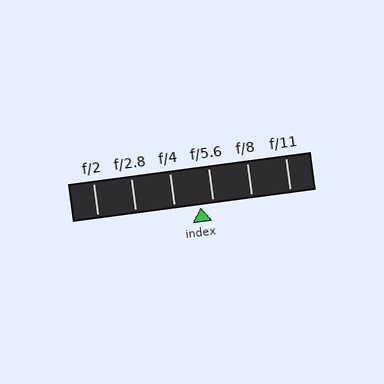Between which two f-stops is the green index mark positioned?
The index mark is between f/4 and f/5.6.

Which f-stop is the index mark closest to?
The index mark is closest to f/5.6.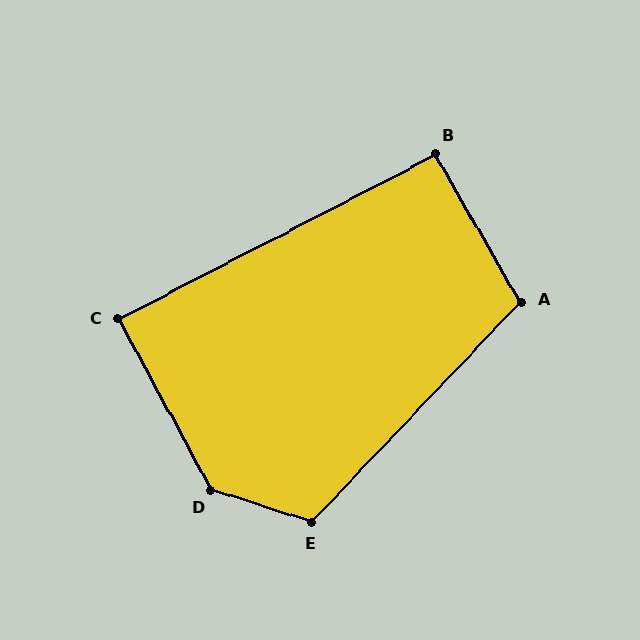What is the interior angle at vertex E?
Approximately 116 degrees (obtuse).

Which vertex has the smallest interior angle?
C, at approximately 89 degrees.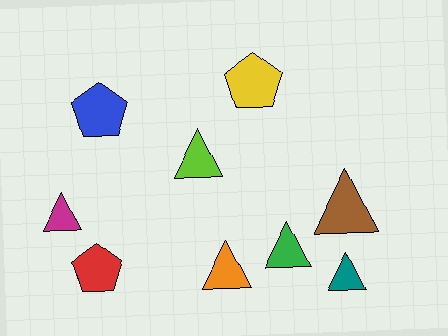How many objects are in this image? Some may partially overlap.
There are 9 objects.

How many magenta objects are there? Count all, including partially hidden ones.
There is 1 magenta object.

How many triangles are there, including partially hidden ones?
There are 6 triangles.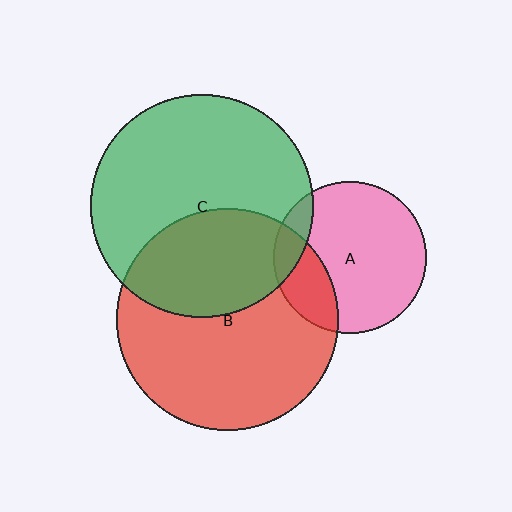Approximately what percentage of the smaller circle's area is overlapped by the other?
Approximately 25%.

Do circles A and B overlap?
Yes.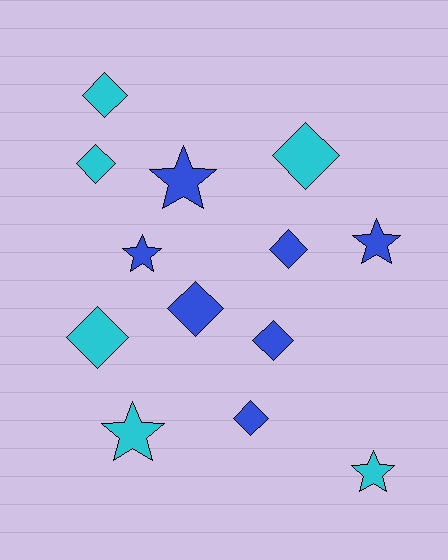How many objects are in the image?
There are 13 objects.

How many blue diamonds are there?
There are 4 blue diamonds.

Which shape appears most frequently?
Diamond, with 8 objects.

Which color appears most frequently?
Blue, with 7 objects.